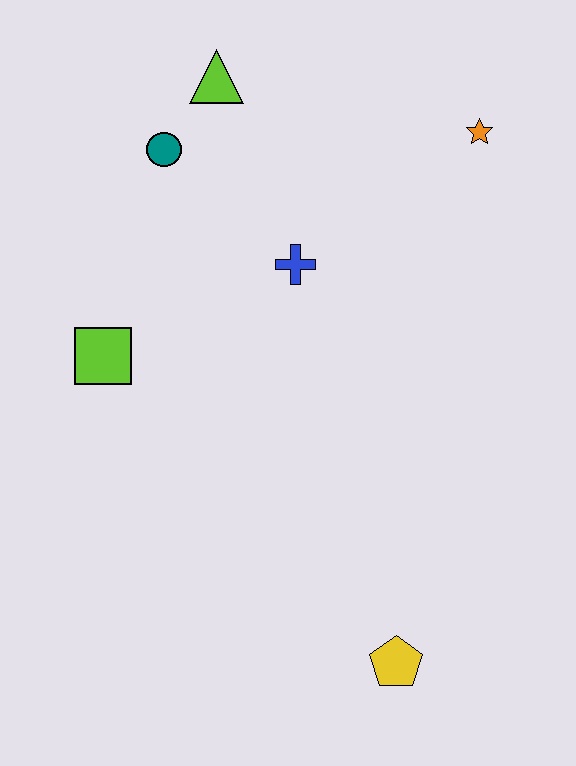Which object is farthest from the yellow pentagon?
The lime triangle is farthest from the yellow pentagon.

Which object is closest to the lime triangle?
The teal circle is closest to the lime triangle.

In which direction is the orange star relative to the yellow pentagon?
The orange star is above the yellow pentagon.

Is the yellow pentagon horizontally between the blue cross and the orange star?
Yes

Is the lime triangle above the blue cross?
Yes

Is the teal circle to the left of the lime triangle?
Yes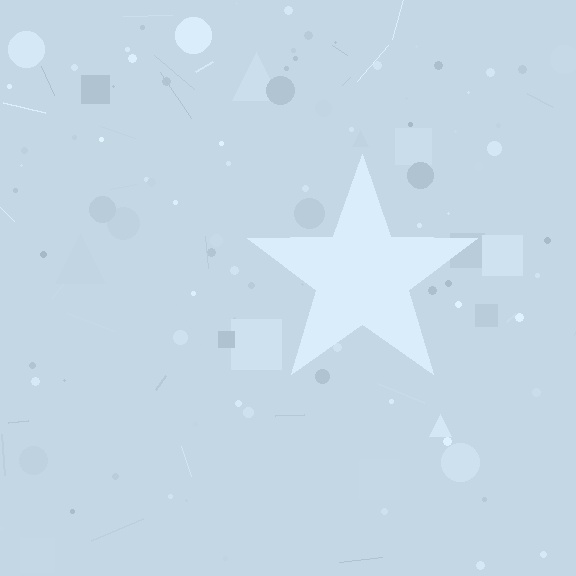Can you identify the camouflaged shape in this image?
The camouflaged shape is a star.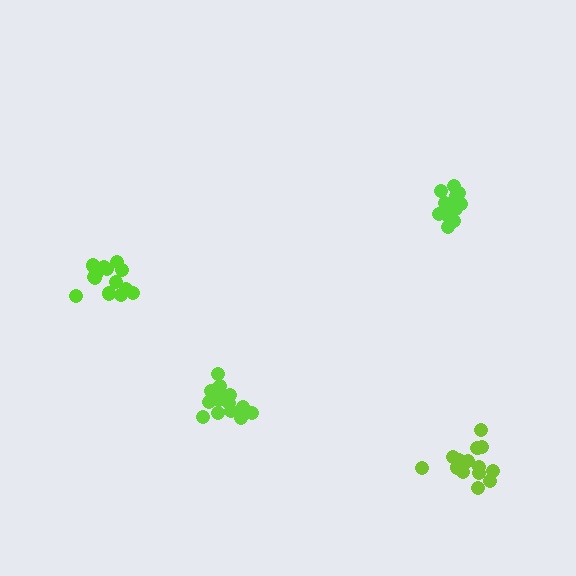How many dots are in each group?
Group 1: 14 dots, Group 2: 16 dots, Group 3: 14 dots, Group 4: 15 dots (59 total).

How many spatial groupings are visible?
There are 4 spatial groupings.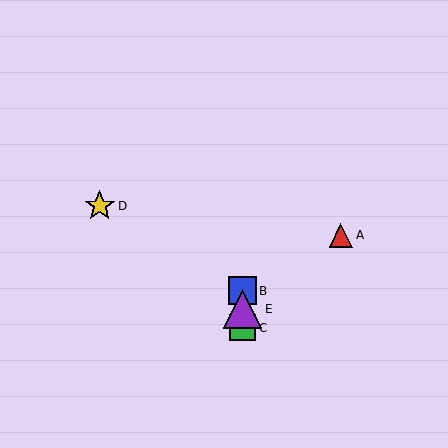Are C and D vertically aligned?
No, C is at x≈242 and D is at x≈100.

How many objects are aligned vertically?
3 objects (B, C, E) are aligned vertically.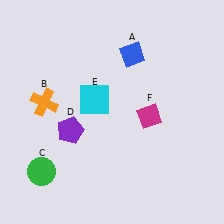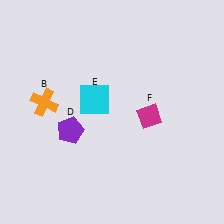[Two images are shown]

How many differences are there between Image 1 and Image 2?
There are 2 differences between the two images.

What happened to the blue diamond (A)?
The blue diamond (A) was removed in Image 2. It was in the top-right area of Image 1.